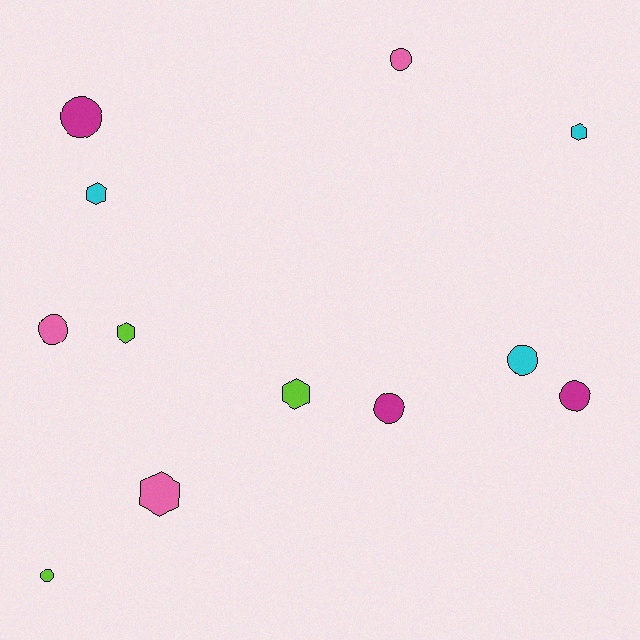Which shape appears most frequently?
Circle, with 7 objects.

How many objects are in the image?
There are 12 objects.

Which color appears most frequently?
Lime, with 3 objects.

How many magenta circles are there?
There are 3 magenta circles.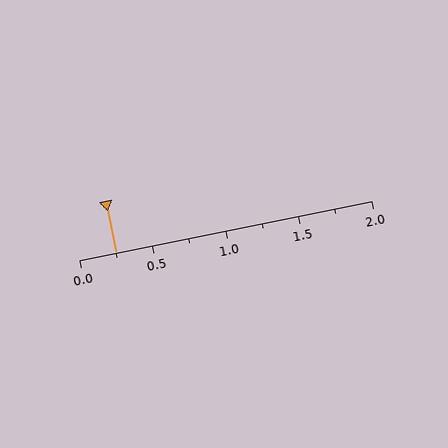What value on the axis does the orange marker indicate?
The marker indicates approximately 0.25.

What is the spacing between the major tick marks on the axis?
The major ticks are spaced 0.5 apart.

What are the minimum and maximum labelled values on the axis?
The axis runs from 0.0 to 2.0.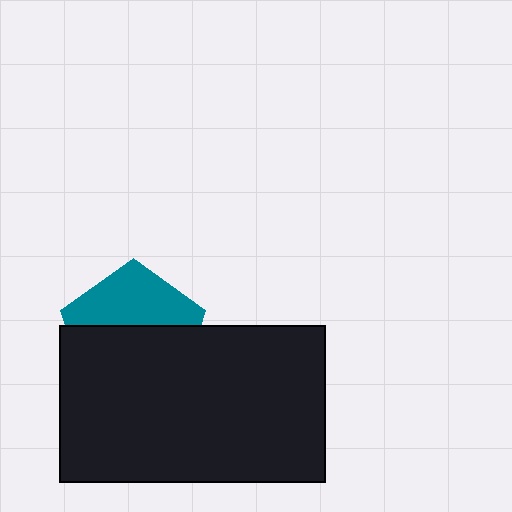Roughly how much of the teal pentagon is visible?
A small part of it is visible (roughly 42%).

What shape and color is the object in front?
The object in front is a black rectangle.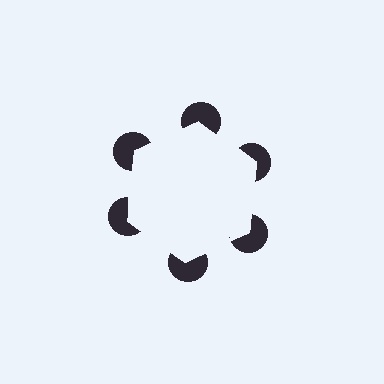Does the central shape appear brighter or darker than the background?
It typically appears slightly brighter than the background, even though no actual brightness change is drawn.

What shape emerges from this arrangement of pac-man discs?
An illusory hexagon — its edges are inferred from the aligned wedge cuts in the pac-man discs, not physically drawn.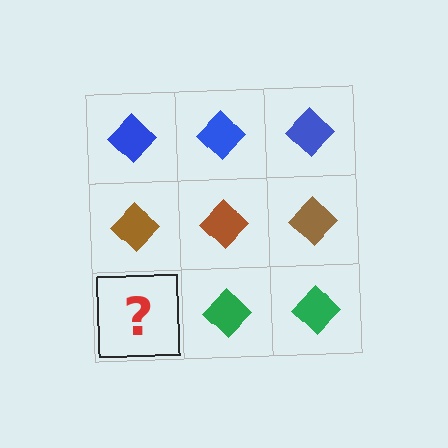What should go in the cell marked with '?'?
The missing cell should contain a green diamond.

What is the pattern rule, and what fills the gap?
The rule is that each row has a consistent color. The gap should be filled with a green diamond.